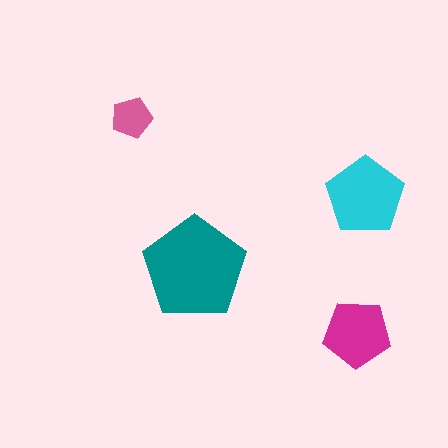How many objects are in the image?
There are 4 objects in the image.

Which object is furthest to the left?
The pink pentagon is leftmost.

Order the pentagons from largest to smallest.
the teal one, the cyan one, the magenta one, the pink one.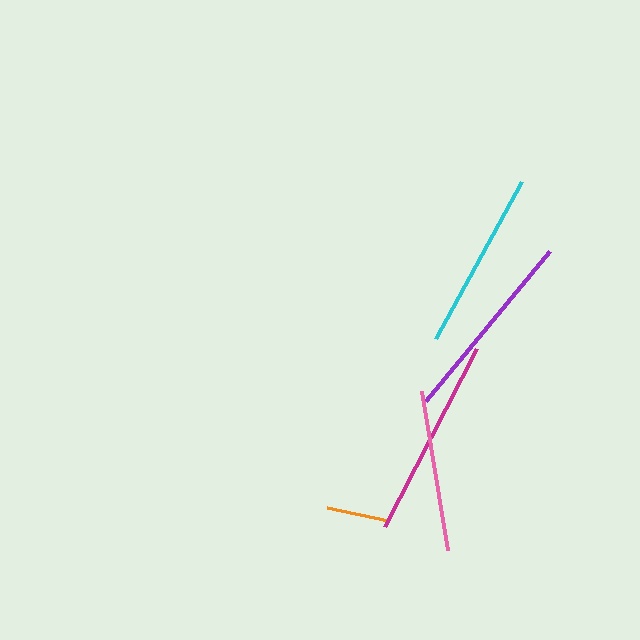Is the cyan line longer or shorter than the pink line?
The cyan line is longer than the pink line.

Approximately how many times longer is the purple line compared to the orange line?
The purple line is approximately 3.1 times the length of the orange line.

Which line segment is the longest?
The magenta line is the longest at approximately 201 pixels.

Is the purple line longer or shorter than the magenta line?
The magenta line is longer than the purple line.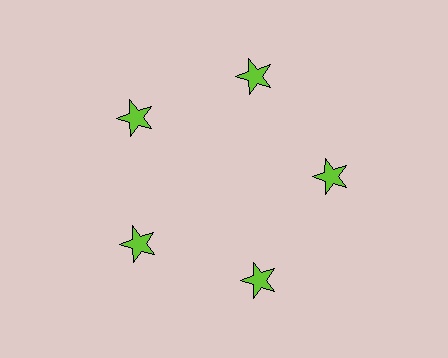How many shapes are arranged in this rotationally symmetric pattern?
There are 5 shapes, arranged in 5 groups of 1.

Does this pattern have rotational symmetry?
Yes, this pattern has 5-fold rotational symmetry. It looks the same after rotating 72 degrees around the center.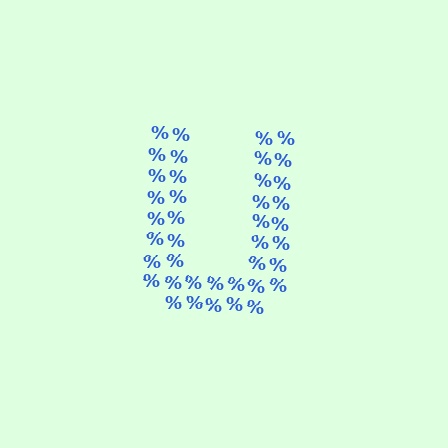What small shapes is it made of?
It is made of small percent signs.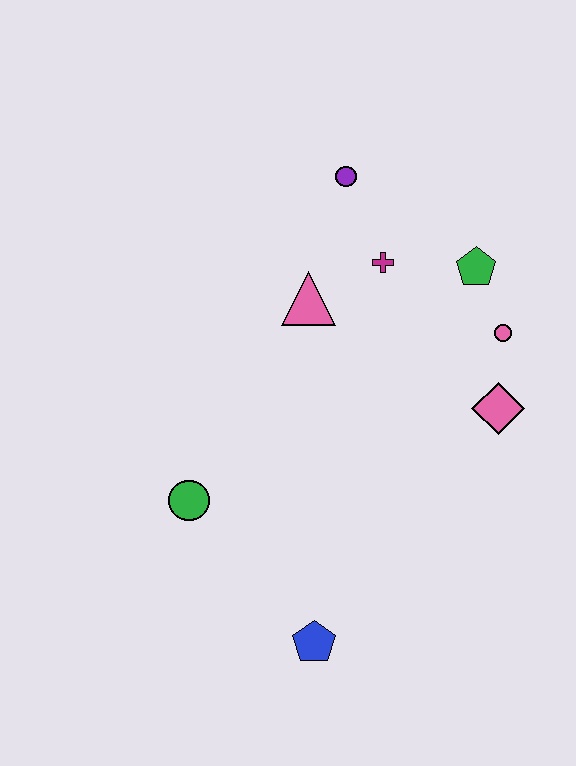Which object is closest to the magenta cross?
The pink triangle is closest to the magenta cross.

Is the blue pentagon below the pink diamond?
Yes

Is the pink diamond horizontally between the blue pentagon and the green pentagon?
No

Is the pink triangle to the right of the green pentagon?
No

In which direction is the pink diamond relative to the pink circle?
The pink diamond is below the pink circle.